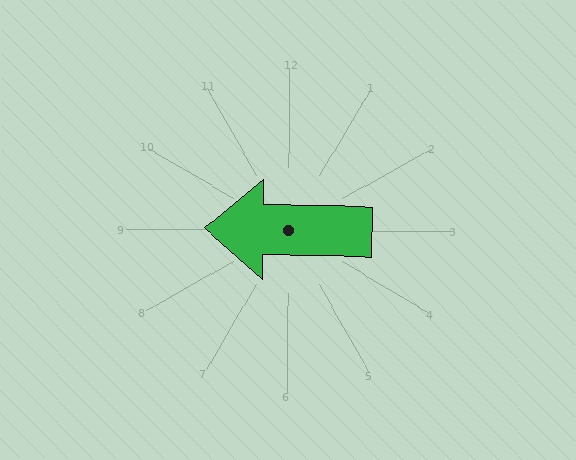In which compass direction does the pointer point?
West.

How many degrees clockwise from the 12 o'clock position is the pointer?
Approximately 271 degrees.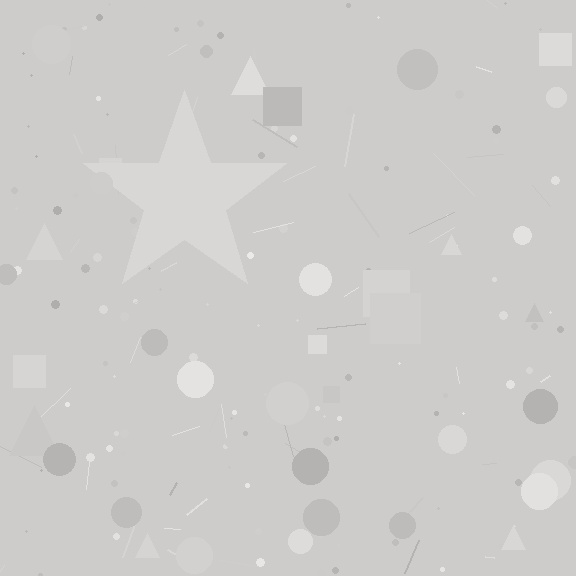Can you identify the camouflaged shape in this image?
The camouflaged shape is a star.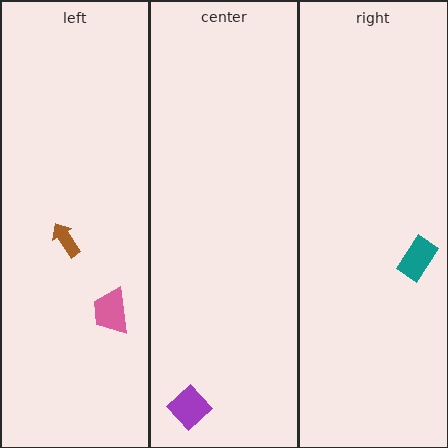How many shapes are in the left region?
2.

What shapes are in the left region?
The pink trapezoid, the brown arrow.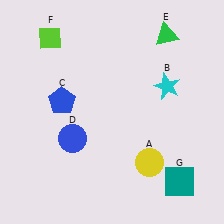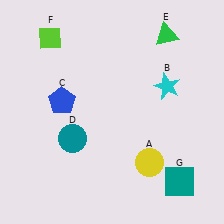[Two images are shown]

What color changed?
The circle (D) changed from blue in Image 1 to teal in Image 2.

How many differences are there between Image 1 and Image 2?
There is 1 difference between the two images.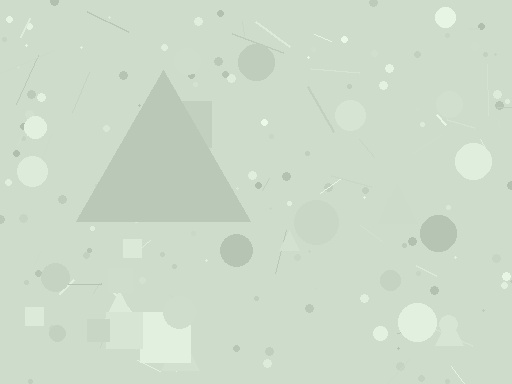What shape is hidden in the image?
A triangle is hidden in the image.